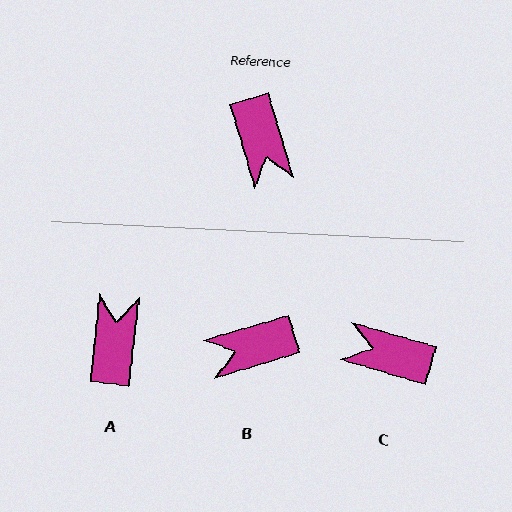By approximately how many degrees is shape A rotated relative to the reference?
Approximately 157 degrees counter-clockwise.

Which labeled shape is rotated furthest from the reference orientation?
A, about 157 degrees away.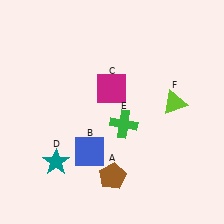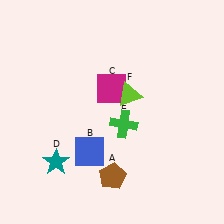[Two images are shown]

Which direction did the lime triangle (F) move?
The lime triangle (F) moved left.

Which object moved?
The lime triangle (F) moved left.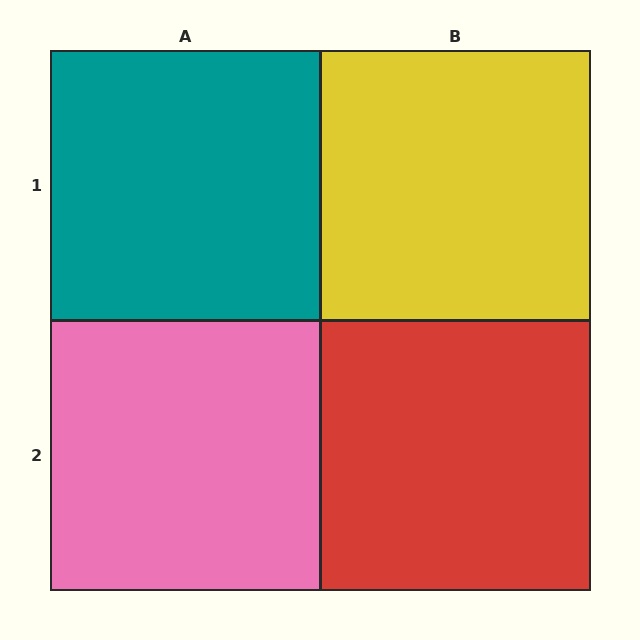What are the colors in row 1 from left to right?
Teal, yellow.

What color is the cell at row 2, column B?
Red.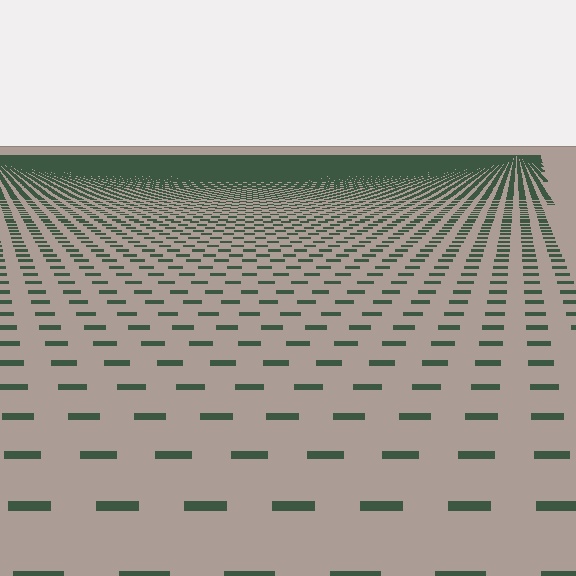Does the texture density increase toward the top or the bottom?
Density increases toward the top.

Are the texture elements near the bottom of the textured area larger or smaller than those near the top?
Larger. Near the bottom, elements are closer to the viewer and appear at a bigger on-screen size.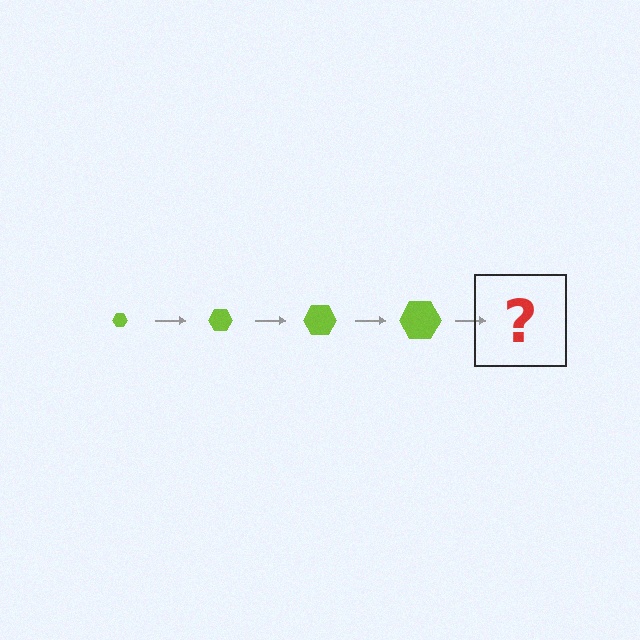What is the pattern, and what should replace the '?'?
The pattern is that the hexagon gets progressively larger each step. The '?' should be a lime hexagon, larger than the previous one.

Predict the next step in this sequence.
The next step is a lime hexagon, larger than the previous one.